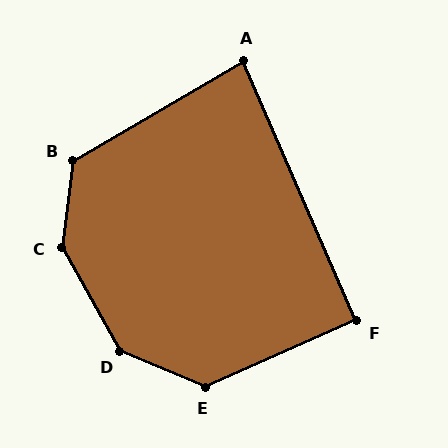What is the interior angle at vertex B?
Approximately 128 degrees (obtuse).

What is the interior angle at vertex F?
Approximately 90 degrees (approximately right).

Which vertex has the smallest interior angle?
A, at approximately 83 degrees.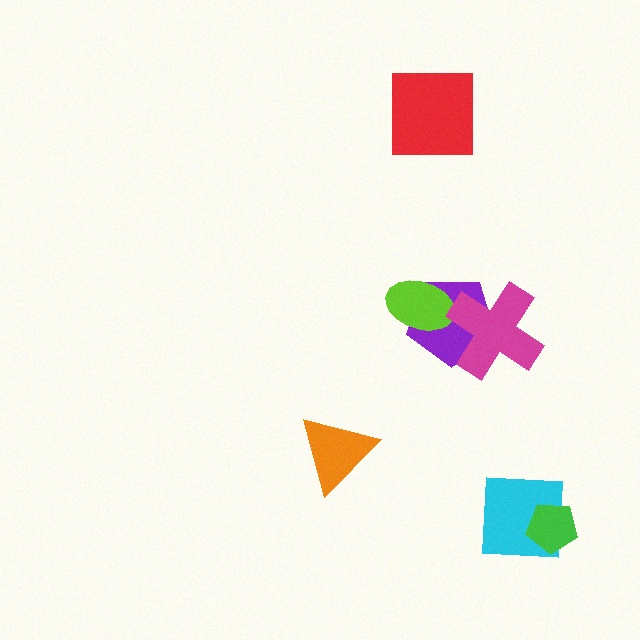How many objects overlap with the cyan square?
1 object overlaps with the cyan square.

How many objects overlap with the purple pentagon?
2 objects overlap with the purple pentagon.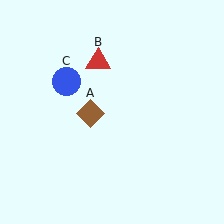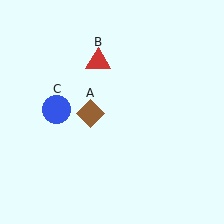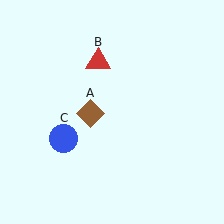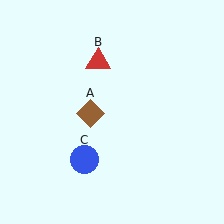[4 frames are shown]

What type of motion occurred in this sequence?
The blue circle (object C) rotated counterclockwise around the center of the scene.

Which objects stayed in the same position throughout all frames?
Brown diamond (object A) and red triangle (object B) remained stationary.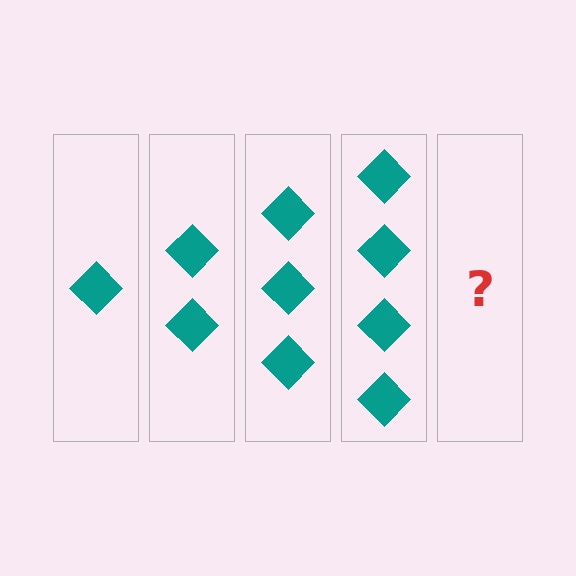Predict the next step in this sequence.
The next step is 5 diamonds.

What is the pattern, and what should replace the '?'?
The pattern is that each step adds one more diamond. The '?' should be 5 diamonds.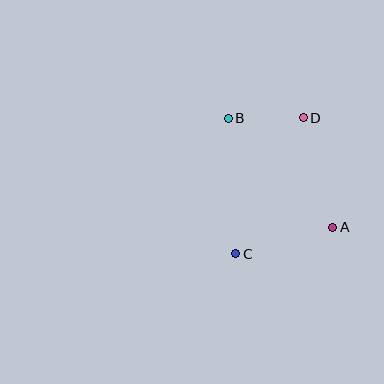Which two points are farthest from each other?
Points C and D are farthest from each other.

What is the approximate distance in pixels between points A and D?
The distance between A and D is approximately 113 pixels.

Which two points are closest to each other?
Points B and D are closest to each other.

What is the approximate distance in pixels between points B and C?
The distance between B and C is approximately 136 pixels.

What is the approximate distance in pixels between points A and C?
The distance between A and C is approximately 100 pixels.